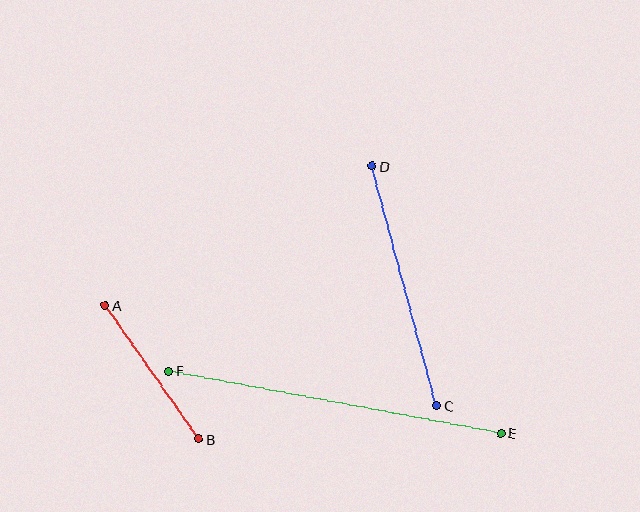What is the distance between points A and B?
The distance is approximately 163 pixels.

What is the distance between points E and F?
The distance is approximately 338 pixels.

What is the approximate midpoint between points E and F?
The midpoint is at approximately (335, 402) pixels.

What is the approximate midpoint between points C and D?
The midpoint is at approximately (404, 286) pixels.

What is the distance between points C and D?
The distance is approximately 248 pixels.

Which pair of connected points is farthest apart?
Points E and F are farthest apart.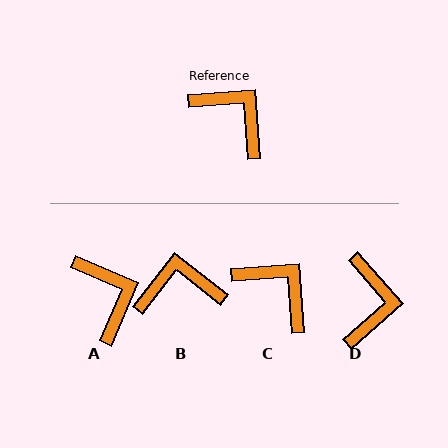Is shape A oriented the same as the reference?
No, it is off by about 28 degrees.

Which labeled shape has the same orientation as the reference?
C.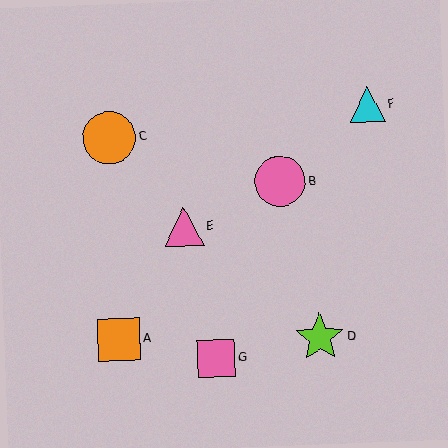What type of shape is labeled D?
Shape D is a lime star.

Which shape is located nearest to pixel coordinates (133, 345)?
The orange square (labeled A) at (119, 339) is nearest to that location.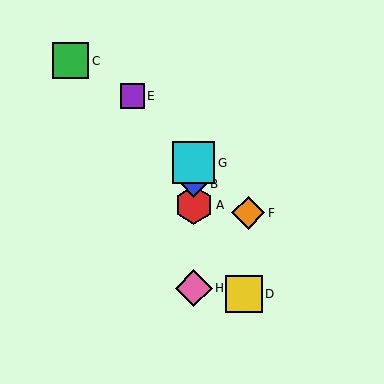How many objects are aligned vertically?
4 objects (A, B, G, H) are aligned vertically.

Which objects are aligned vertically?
Objects A, B, G, H are aligned vertically.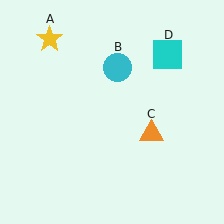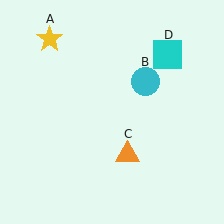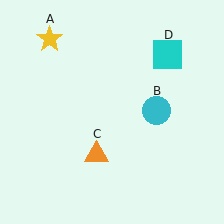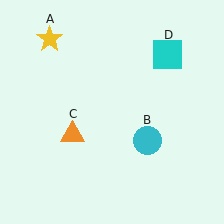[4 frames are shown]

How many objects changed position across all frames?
2 objects changed position: cyan circle (object B), orange triangle (object C).